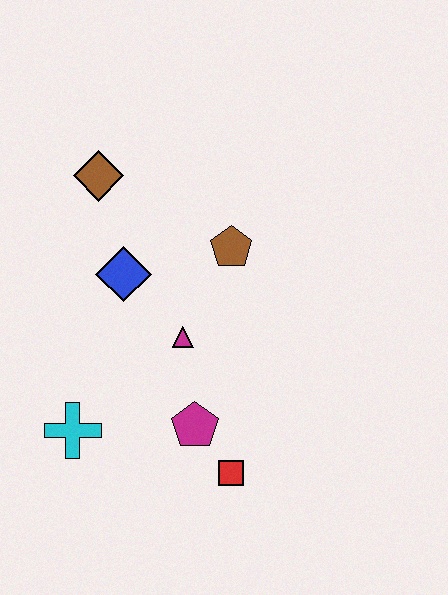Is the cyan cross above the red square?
Yes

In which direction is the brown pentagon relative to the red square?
The brown pentagon is above the red square.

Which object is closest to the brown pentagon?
The magenta triangle is closest to the brown pentagon.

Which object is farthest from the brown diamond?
The red square is farthest from the brown diamond.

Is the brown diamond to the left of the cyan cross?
No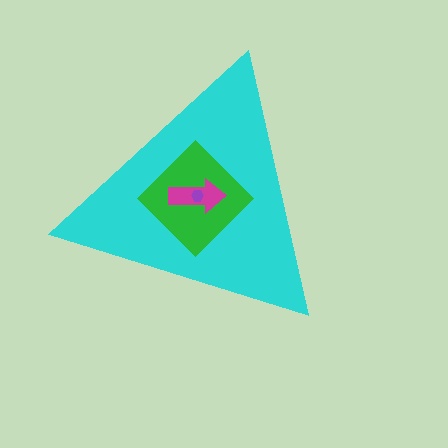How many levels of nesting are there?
4.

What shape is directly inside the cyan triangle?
The green diamond.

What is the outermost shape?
The cyan triangle.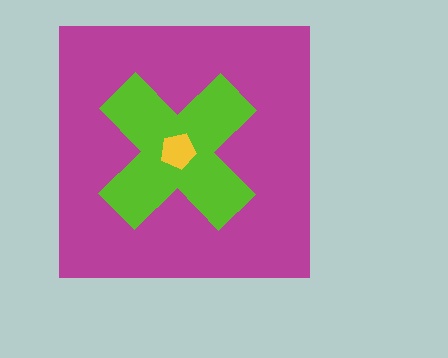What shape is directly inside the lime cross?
The yellow pentagon.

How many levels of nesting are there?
3.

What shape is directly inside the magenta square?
The lime cross.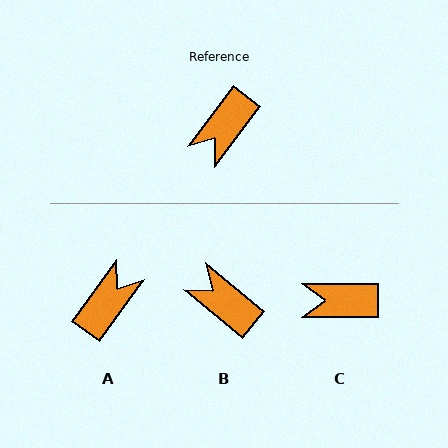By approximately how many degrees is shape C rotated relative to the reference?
Approximately 53 degrees clockwise.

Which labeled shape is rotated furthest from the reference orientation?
A, about 180 degrees away.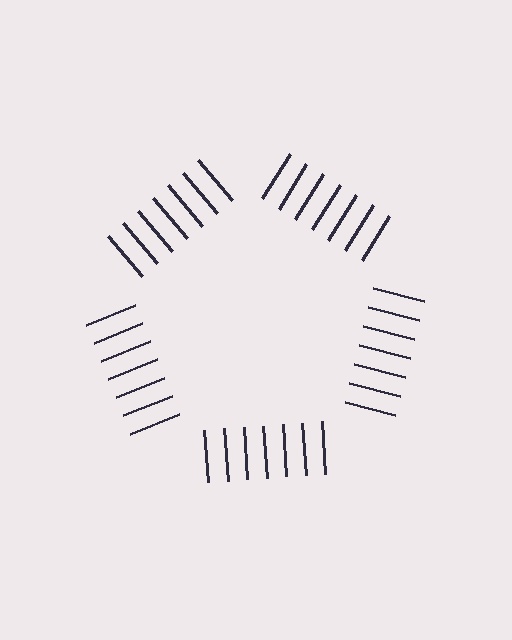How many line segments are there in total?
35 — 7 along each of the 5 edges.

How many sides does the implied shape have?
5 sides — the line-ends trace a pentagon.